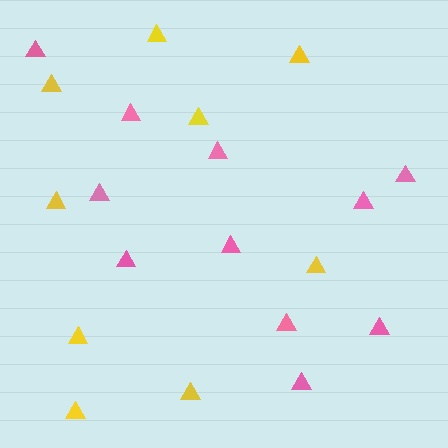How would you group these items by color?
There are 2 groups: one group of pink triangles (11) and one group of yellow triangles (9).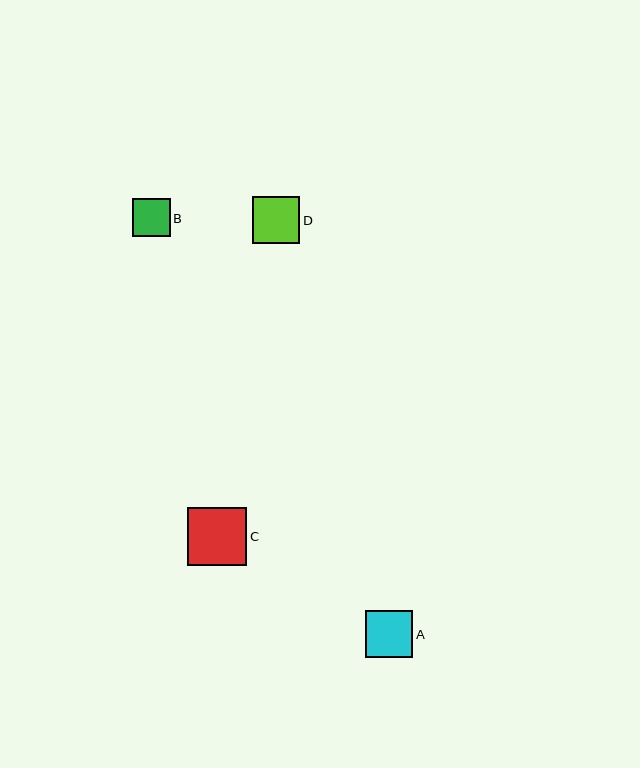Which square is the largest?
Square C is the largest with a size of approximately 59 pixels.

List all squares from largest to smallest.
From largest to smallest: C, D, A, B.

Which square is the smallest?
Square B is the smallest with a size of approximately 37 pixels.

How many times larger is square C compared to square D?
Square C is approximately 1.3 times the size of square D.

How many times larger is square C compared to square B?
Square C is approximately 1.6 times the size of square B.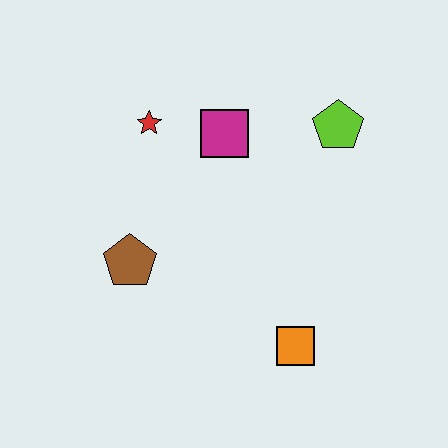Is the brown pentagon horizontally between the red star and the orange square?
No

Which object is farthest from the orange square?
The red star is farthest from the orange square.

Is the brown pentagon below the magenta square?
Yes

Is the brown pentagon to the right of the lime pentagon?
No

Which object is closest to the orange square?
The brown pentagon is closest to the orange square.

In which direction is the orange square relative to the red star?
The orange square is below the red star.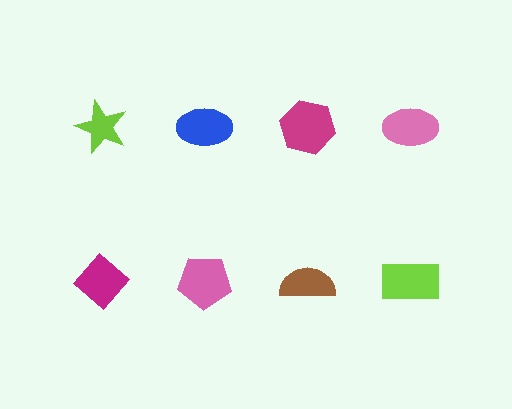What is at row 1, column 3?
A magenta hexagon.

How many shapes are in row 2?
4 shapes.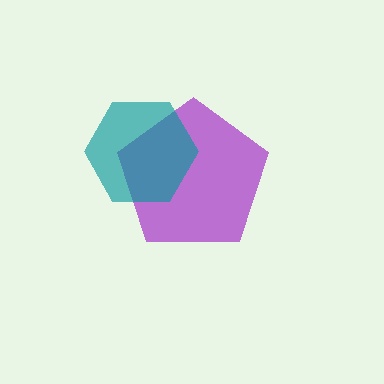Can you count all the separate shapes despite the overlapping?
Yes, there are 2 separate shapes.